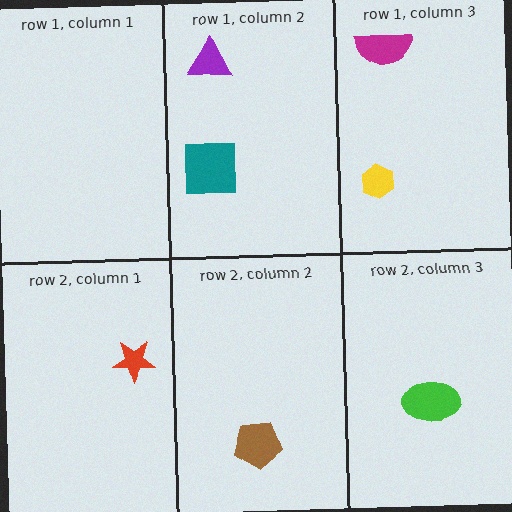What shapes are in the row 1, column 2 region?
The purple triangle, the teal square.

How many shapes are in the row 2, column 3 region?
1.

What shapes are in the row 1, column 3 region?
The magenta semicircle, the yellow hexagon.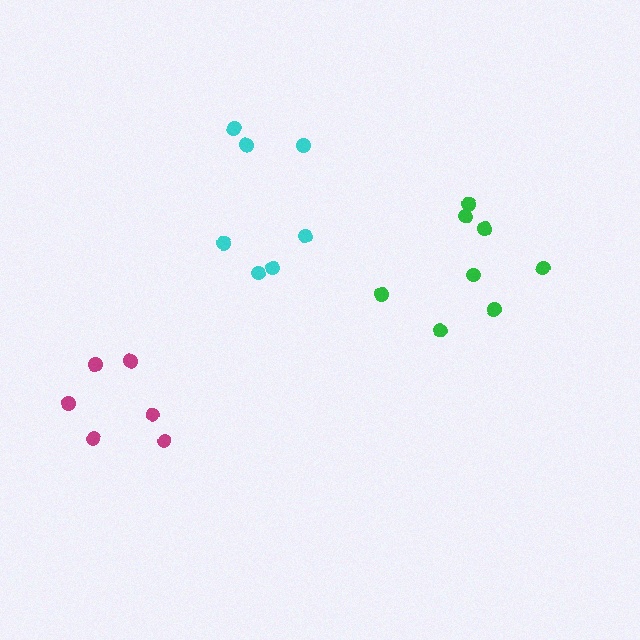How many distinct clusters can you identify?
There are 3 distinct clusters.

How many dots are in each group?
Group 1: 6 dots, Group 2: 7 dots, Group 3: 8 dots (21 total).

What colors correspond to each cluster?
The clusters are colored: magenta, cyan, green.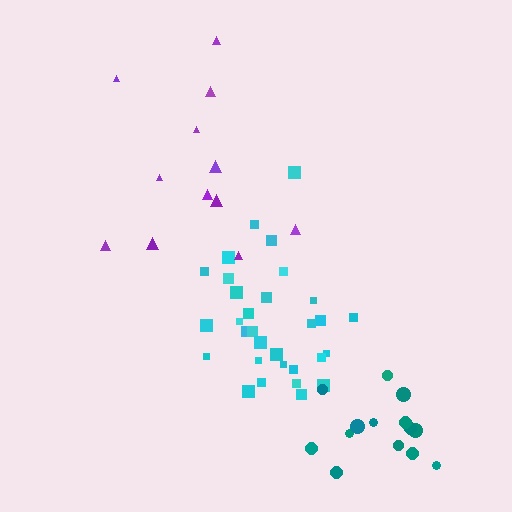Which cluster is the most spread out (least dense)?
Purple.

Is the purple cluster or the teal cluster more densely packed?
Teal.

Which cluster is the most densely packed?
Cyan.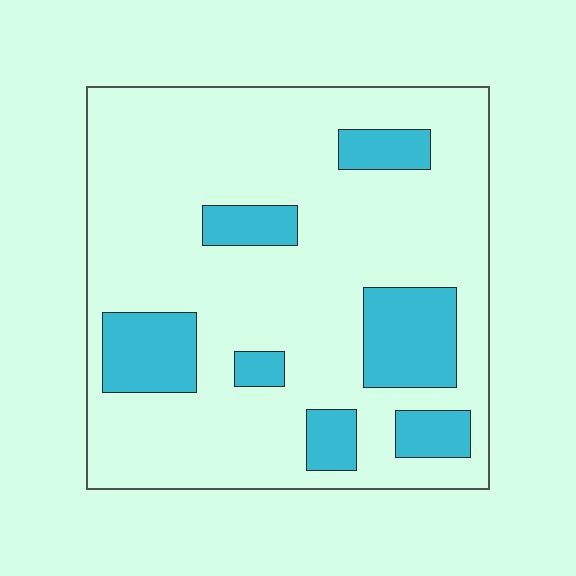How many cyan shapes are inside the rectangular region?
7.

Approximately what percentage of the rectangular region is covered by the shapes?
Approximately 20%.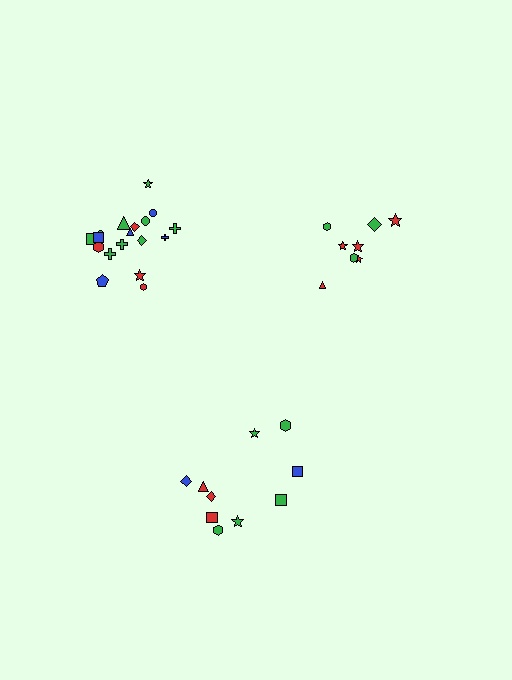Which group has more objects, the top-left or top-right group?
The top-left group.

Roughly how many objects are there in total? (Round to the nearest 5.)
Roughly 35 objects in total.